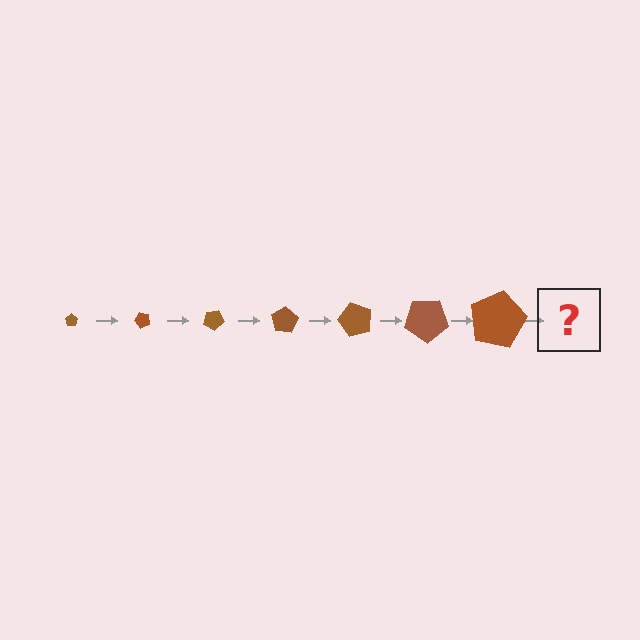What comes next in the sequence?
The next element should be a pentagon, larger than the previous one and rotated 350 degrees from the start.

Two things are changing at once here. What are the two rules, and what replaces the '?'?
The two rules are that the pentagon grows larger each step and it rotates 50 degrees each step. The '?' should be a pentagon, larger than the previous one and rotated 350 degrees from the start.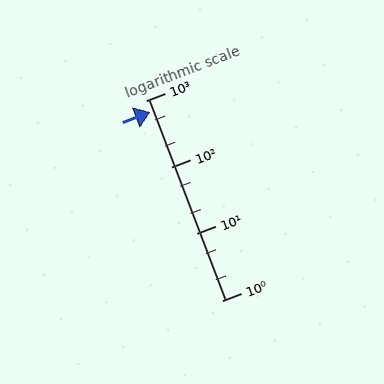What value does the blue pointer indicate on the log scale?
The pointer indicates approximately 670.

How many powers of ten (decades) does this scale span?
The scale spans 3 decades, from 1 to 1000.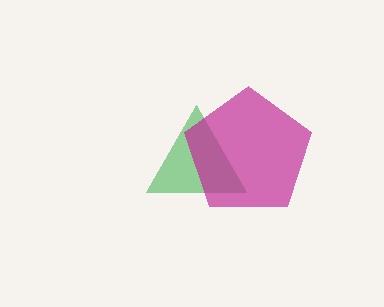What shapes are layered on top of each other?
The layered shapes are: a green triangle, a magenta pentagon.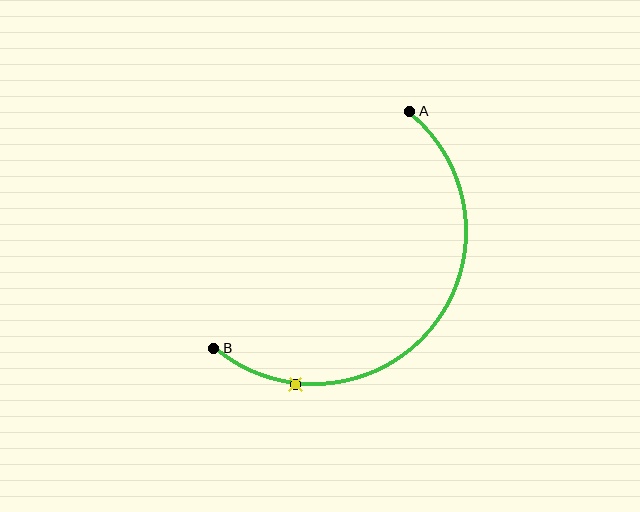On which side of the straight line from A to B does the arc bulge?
The arc bulges below and to the right of the straight line connecting A and B.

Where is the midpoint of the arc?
The arc midpoint is the point on the curve farthest from the straight line joining A and B. It sits below and to the right of that line.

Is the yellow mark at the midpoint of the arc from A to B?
No. The yellow mark lies on the arc but is closer to endpoint B. The arc midpoint would be at the point on the curve equidistant along the arc from both A and B.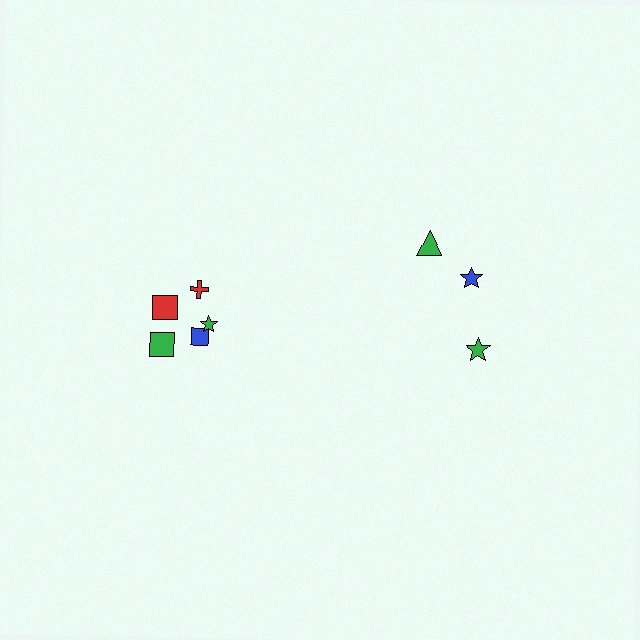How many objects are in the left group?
There are 5 objects.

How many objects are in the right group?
There are 3 objects.